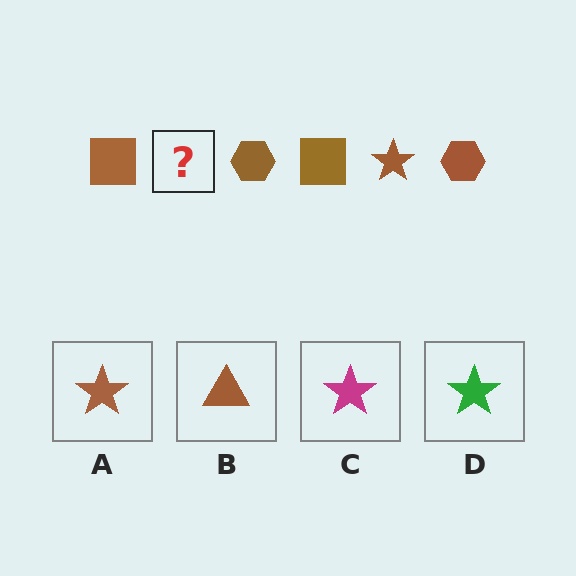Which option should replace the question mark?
Option A.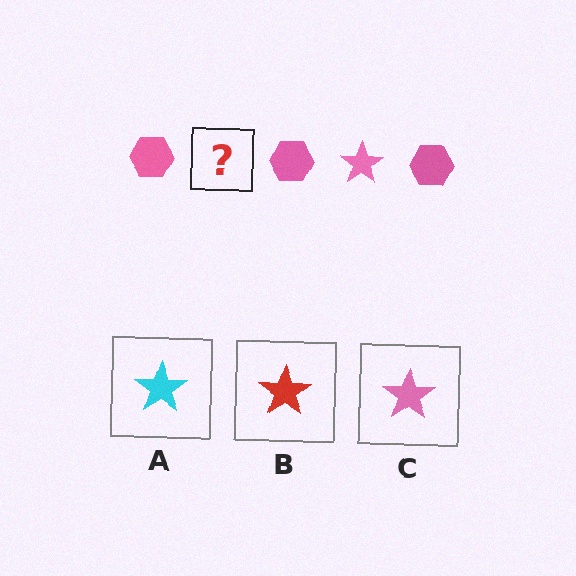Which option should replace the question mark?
Option C.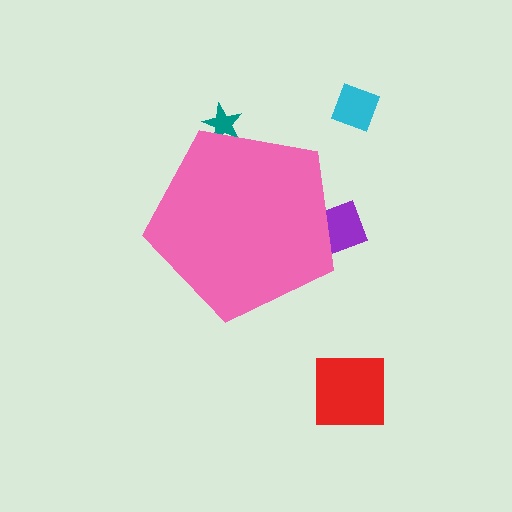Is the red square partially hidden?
No, the red square is fully visible.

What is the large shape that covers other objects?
A pink pentagon.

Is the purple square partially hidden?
Yes, the purple square is partially hidden behind the pink pentagon.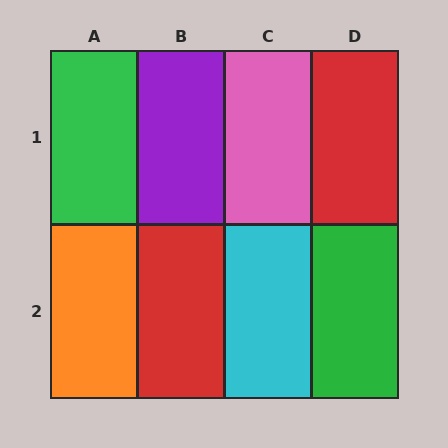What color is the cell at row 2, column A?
Orange.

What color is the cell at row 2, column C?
Cyan.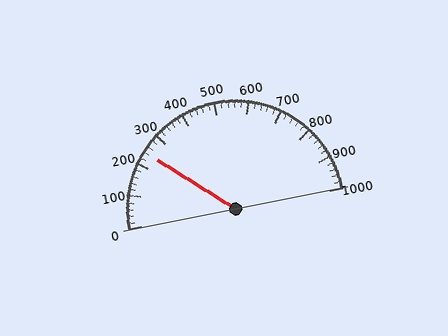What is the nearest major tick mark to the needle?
The nearest major tick mark is 200.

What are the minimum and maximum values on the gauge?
The gauge ranges from 0 to 1000.